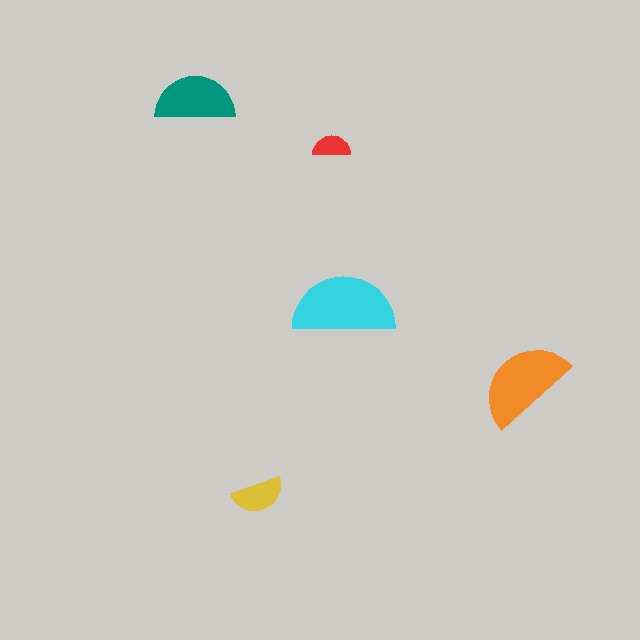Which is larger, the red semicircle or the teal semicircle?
The teal one.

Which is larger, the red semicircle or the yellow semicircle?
The yellow one.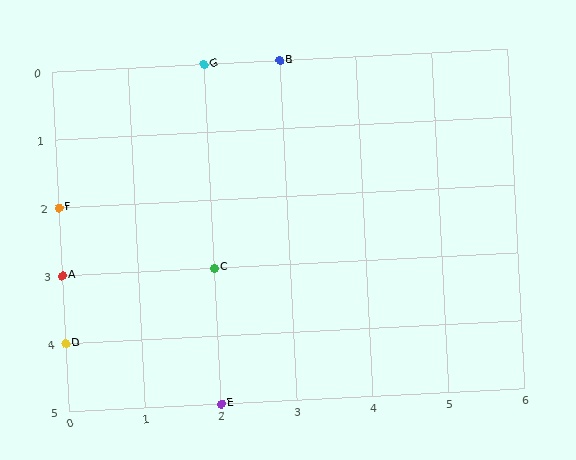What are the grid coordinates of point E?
Point E is at grid coordinates (2, 5).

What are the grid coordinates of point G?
Point G is at grid coordinates (2, 0).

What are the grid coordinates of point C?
Point C is at grid coordinates (2, 3).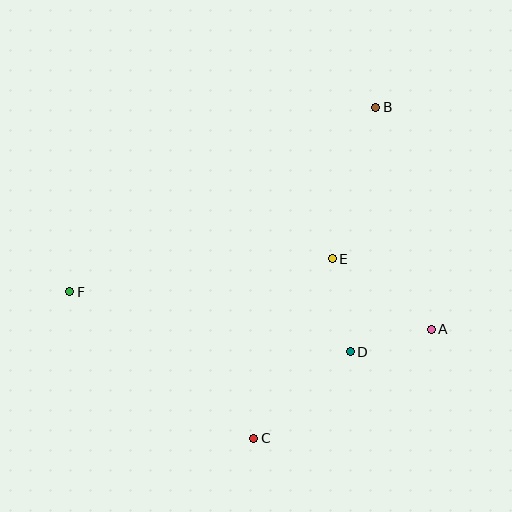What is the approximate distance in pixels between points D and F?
The distance between D and F is approximately 287 pixels.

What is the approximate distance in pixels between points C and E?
The distance between C and E is approximately 196 pixels.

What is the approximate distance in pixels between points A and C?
The distance between A and C is approximately 209 pixels.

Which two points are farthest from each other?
Points A and F are farthest from each other.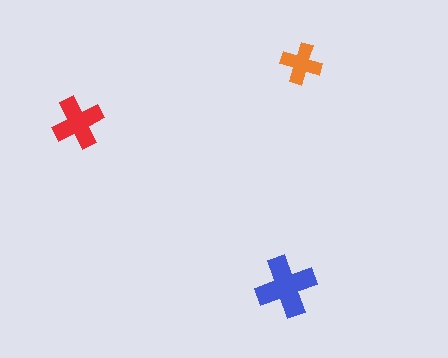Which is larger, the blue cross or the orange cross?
The blue one.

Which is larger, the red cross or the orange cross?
The red one.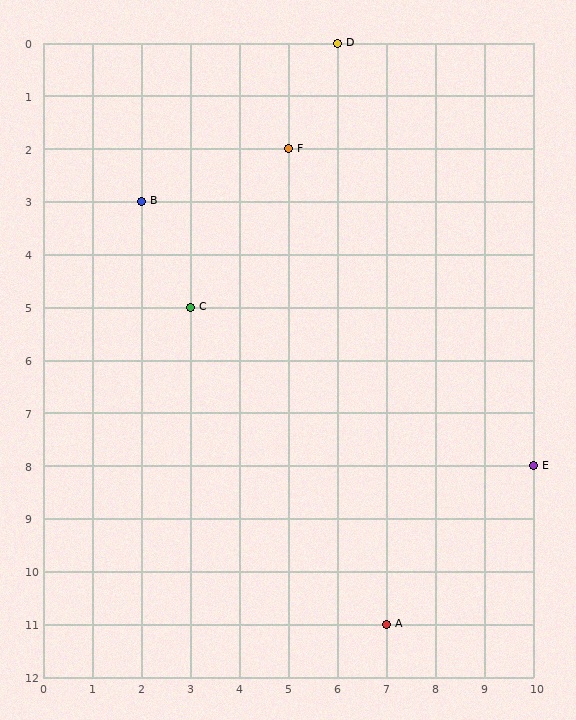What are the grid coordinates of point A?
Point A is at grid coordinates (7, 11).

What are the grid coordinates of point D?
Point D is at grid coordinates (6, 0).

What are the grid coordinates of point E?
Point E is at grid coordinates (10, 8).